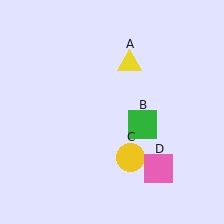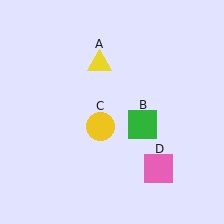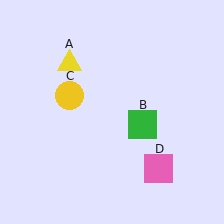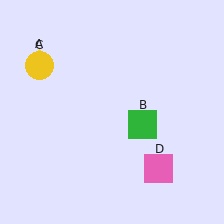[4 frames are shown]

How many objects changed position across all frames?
2 objects changed position: yellow triangle (object A), yellow circle (object C).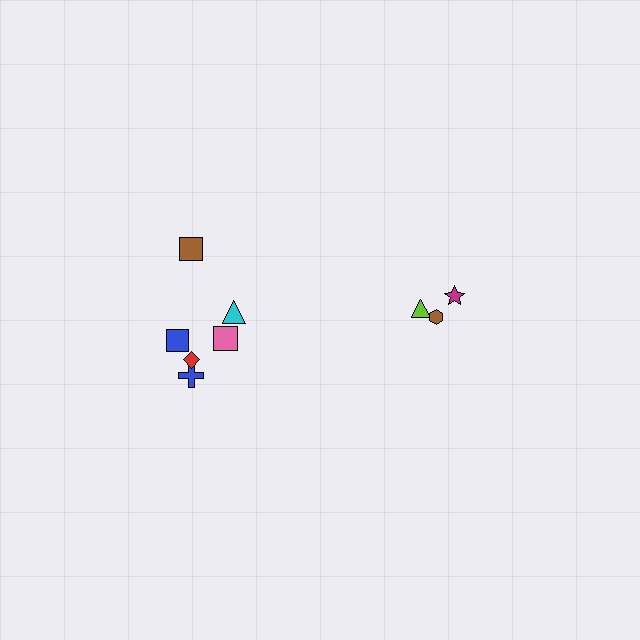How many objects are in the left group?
There are 6 objects.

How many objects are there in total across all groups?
There are 9 objects.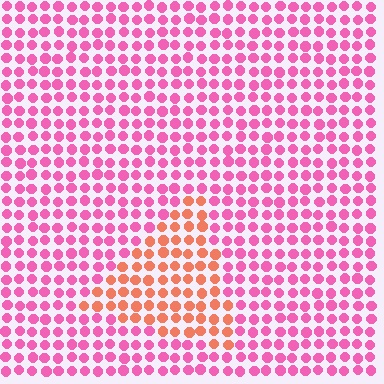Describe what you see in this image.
The image is filled with small pink elements in a uniform arrangement. A triangle-shaped region is visible where the elements are tinted to a slightly different hue, forming a subtle color boundary.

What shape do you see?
I see a triangle.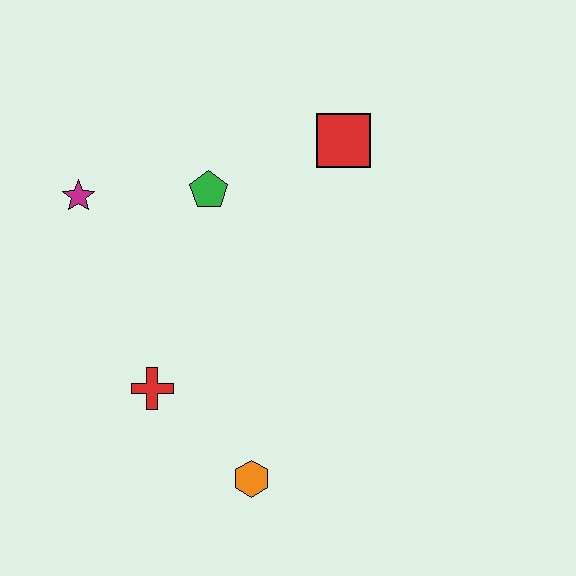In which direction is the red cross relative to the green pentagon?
The red cross is below the green pentagon.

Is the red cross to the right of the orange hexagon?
No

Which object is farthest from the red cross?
The red square is farthest from the red cross.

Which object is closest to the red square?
The green pentagon is closest to the red square.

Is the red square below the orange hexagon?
No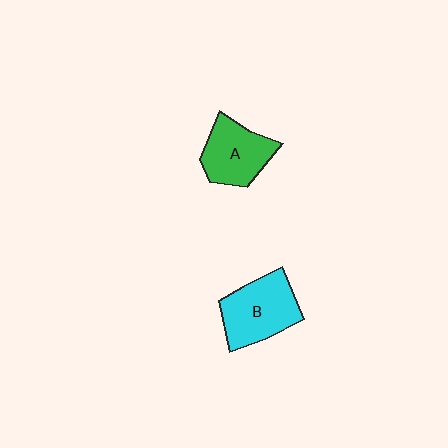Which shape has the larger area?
Shape B (cyan).